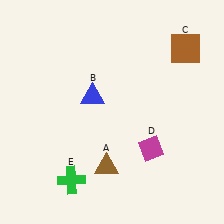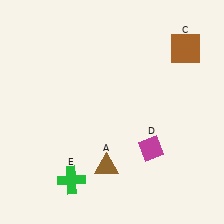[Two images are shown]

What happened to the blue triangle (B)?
The blue triangle (B) was removed in Image 2. It was in the top-left area of Image 1.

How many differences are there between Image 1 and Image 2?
There is 1 difference between the two images.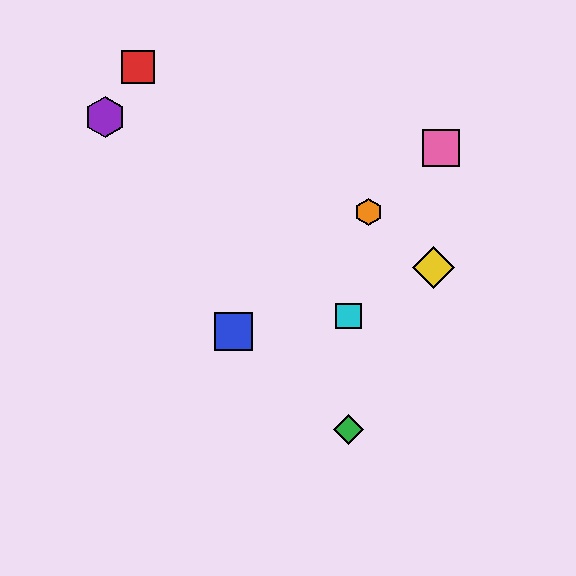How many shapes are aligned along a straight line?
3 shapes (the blue square, the orange hexagon, the pink square) are aligned along a straight line.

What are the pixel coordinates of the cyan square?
The cyan square is at (348, 316).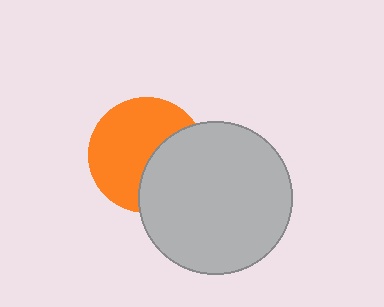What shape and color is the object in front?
The object in front is a light gray circle.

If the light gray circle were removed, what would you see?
You would see the complete orange circle.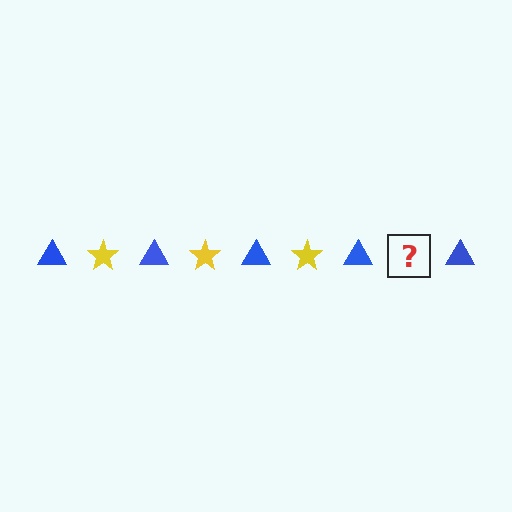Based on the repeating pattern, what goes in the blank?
The blank should be a yellow star.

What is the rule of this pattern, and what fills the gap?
The rule is that the pattern alternates between blue triangle and yellow star. The gap should be filled with a yellow star.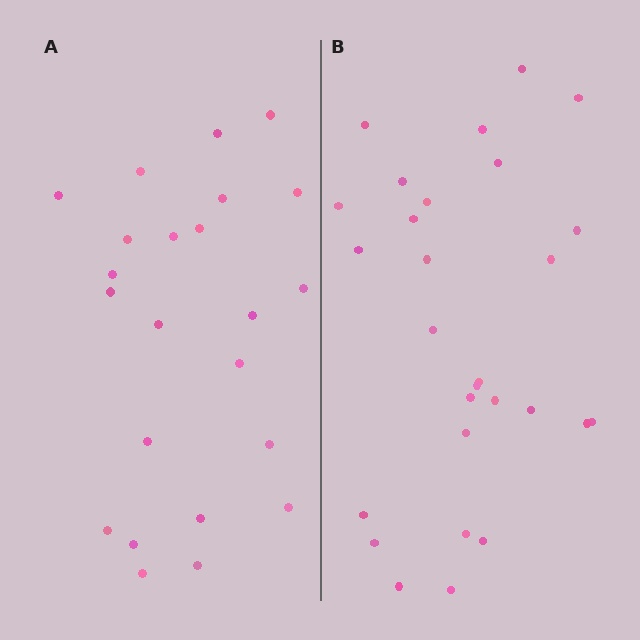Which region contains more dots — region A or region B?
Region B (the right region) has more dots.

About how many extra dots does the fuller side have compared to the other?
Region B has about 5 more dots than region A.